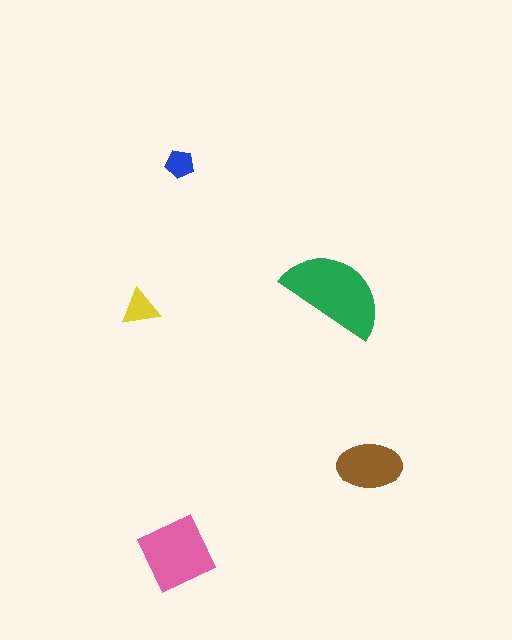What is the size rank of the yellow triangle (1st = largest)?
4th.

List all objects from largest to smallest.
The green semicircle, the pink diamond, the brown ellipse, the yellow triangle, the blue pentagon.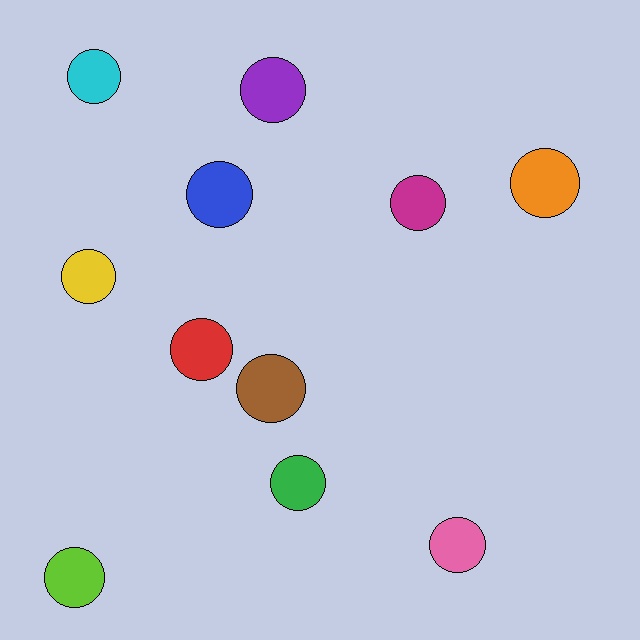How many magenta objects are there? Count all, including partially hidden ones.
There is 1 magenta object.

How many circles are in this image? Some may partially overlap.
There are 11 circles.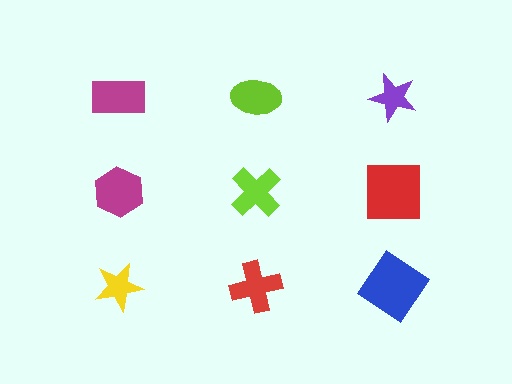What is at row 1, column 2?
A lime ellipse.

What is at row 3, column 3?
A blue diamond.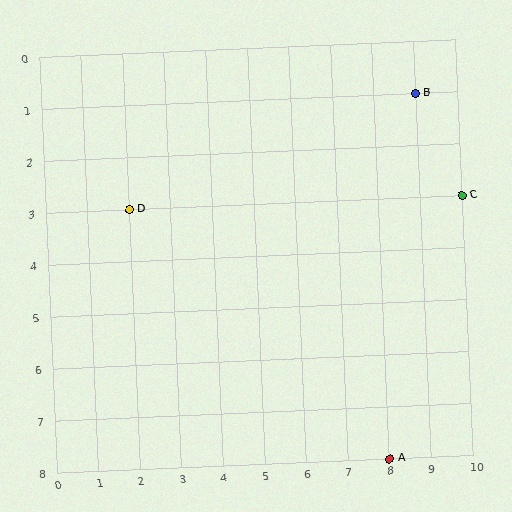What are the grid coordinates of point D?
Point D is at grid coordinates (2, 3).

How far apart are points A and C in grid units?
Points A and C are 2 columns and 5 rows apart (about 5.4 grid units diagonally).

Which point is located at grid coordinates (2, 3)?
Point D is at (2, 3).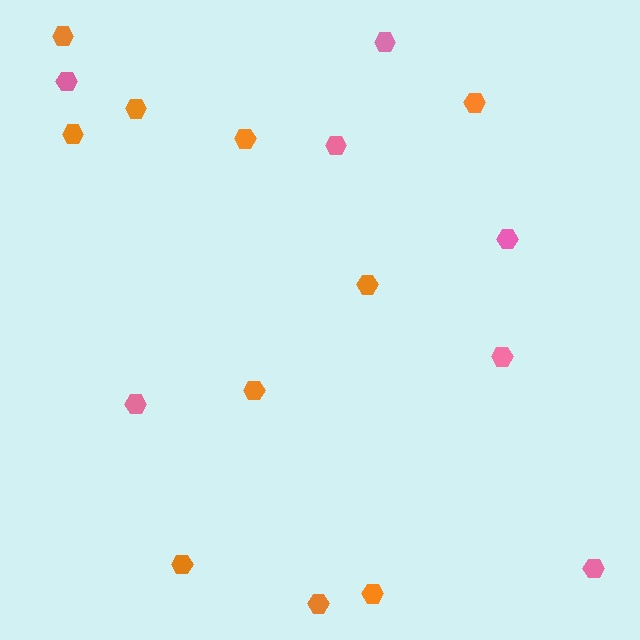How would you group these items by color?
There are 2 groups: one group of orange hexagons (10) and one group of pink hexagons (7).